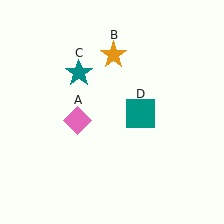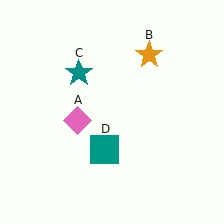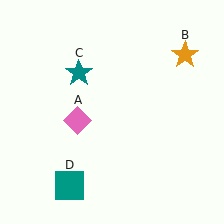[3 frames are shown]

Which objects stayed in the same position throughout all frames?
Pink diamond (object A) and teal star (object C) remained stationary.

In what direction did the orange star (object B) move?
The orange star (object B) moved right.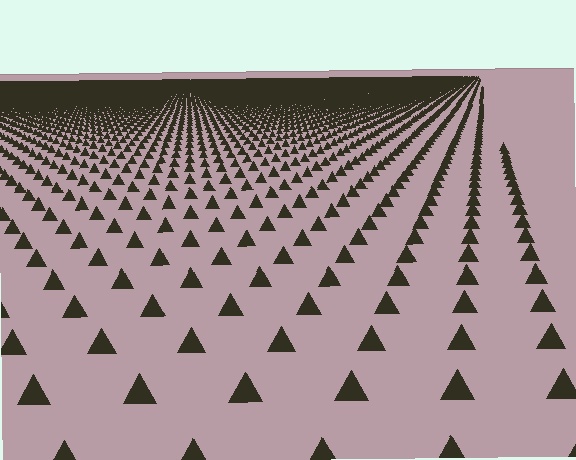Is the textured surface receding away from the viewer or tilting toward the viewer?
The surface is receding away from the viewer. Texture elements get smaller and denser toward the top.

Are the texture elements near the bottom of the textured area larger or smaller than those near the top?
Larger. Near the bottom, elements are closer to the viewer and appear at a bigger on-screen size.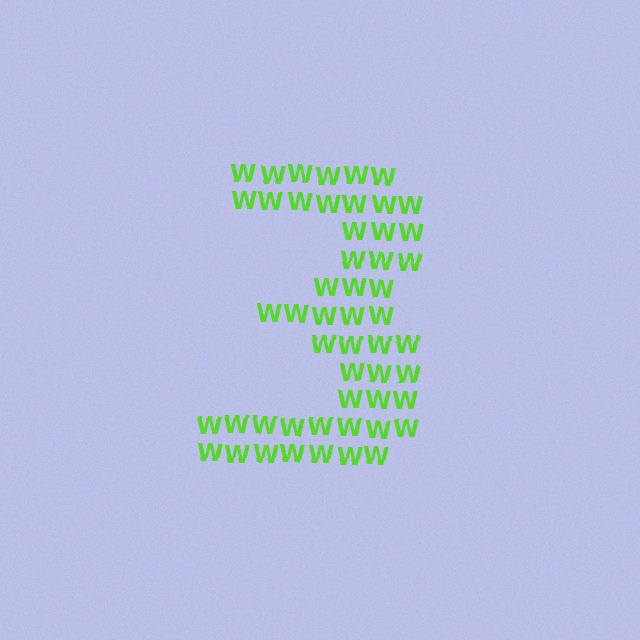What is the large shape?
The large shape is the digit 3.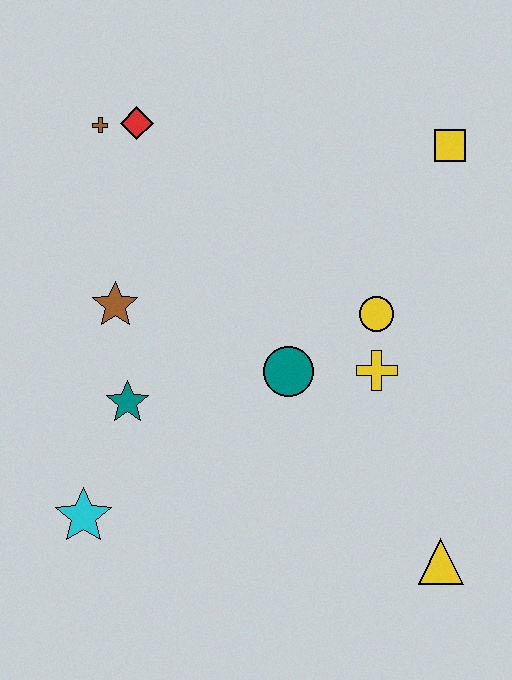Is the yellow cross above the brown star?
No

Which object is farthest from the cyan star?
The yellow square is farthest from the cyan star.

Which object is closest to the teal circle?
The yellow cross is closest to the teal circle.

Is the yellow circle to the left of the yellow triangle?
Yes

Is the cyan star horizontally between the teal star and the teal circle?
No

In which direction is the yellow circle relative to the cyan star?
The yellow circle is to the right of the cyan star.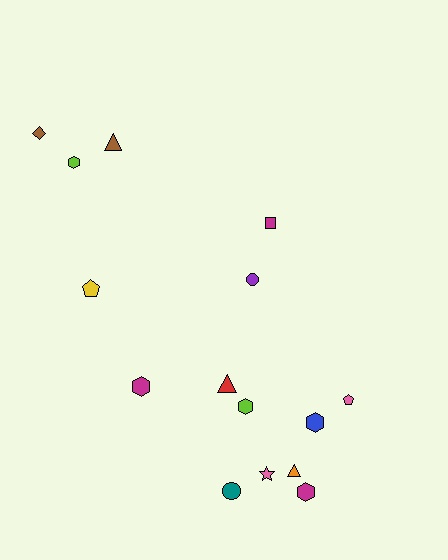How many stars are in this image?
There is 1 star.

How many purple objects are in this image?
There is 1 purple object.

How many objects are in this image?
There are 15 objects.